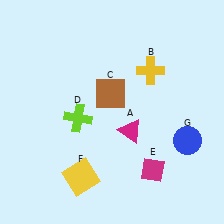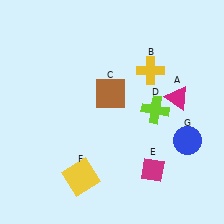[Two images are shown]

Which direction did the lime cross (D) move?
The lime cross (D) moved right.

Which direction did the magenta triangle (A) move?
The magenta triangle (A) moved right.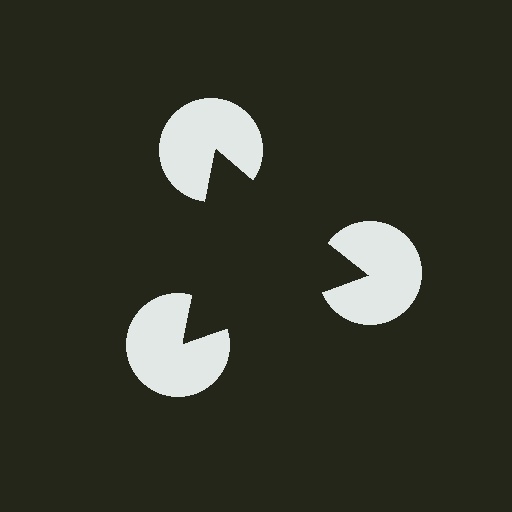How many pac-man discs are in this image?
There are 3 — one at each vertex of the illusory triangle.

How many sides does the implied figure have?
3 sides.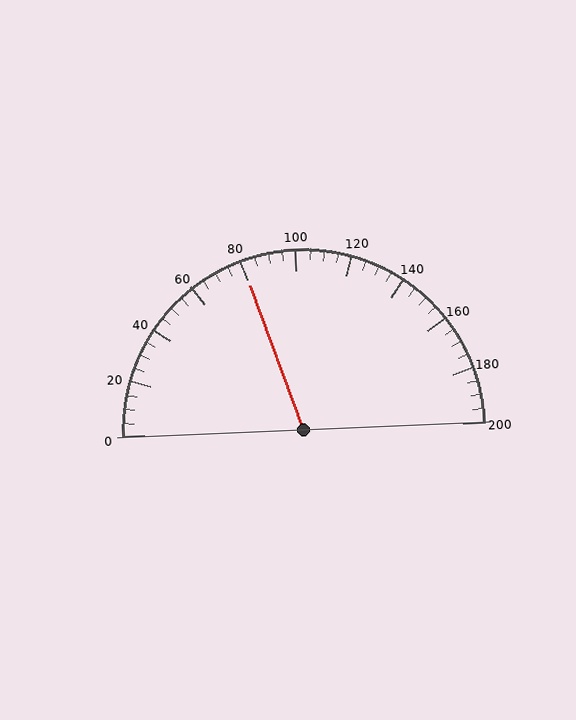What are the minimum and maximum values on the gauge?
The gauge ranges from 0 to 200.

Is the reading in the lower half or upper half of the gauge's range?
The reading is in the lower half of the range (0 to 200).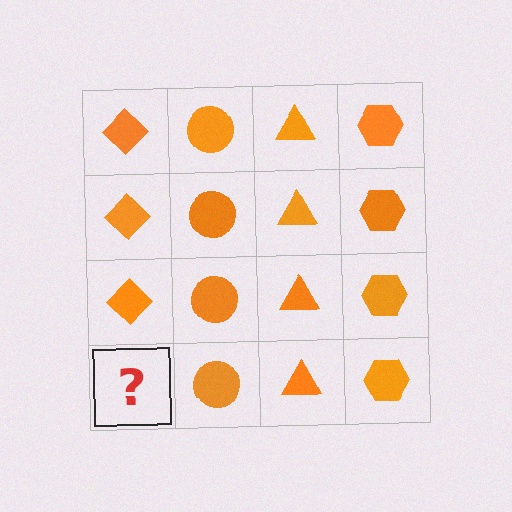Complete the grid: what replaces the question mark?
The question mark should be replaced with an orange diamond.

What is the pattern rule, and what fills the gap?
The rule is that each column has a consistent shape. The gap should be filled with an orange diamond.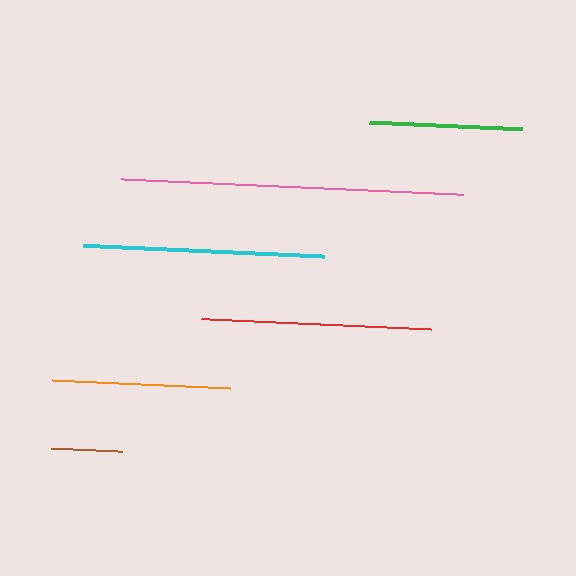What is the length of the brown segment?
The brown segment is approximately 72 pixels long.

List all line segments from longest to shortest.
From longest to shortest: pink, cyan, red, orange, green, brown.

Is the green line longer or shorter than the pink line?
The pink line is longer than the green line.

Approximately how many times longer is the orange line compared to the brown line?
The orange line is approximately 2.5 times the length of the brown line.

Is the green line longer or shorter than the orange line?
The orange line is longer than the green line.